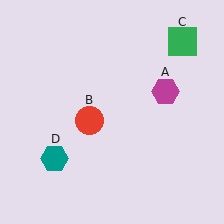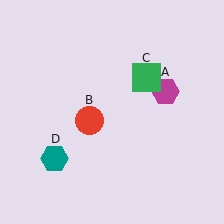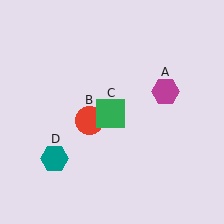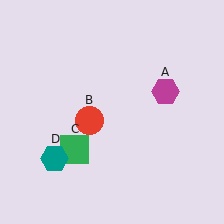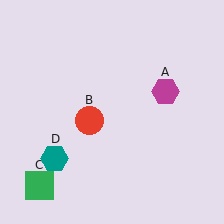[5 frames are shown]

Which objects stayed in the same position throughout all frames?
Magenta hexagon (object A) and red circle (object B) and teal hexagon (object D) remained stationary.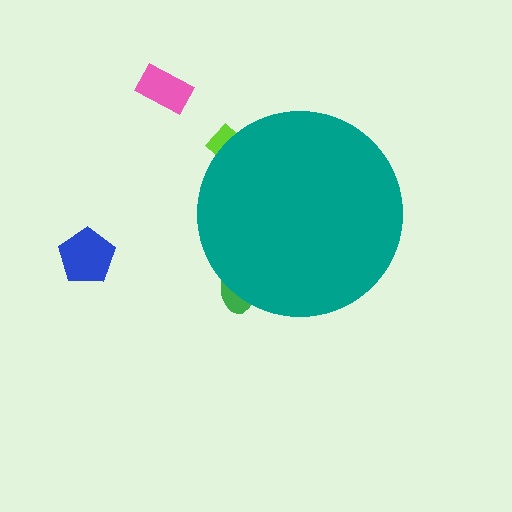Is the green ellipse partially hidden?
Yes, the green ellipse is partially hidden behind the teal circle.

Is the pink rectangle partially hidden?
No, the pink rectangle is fully visible.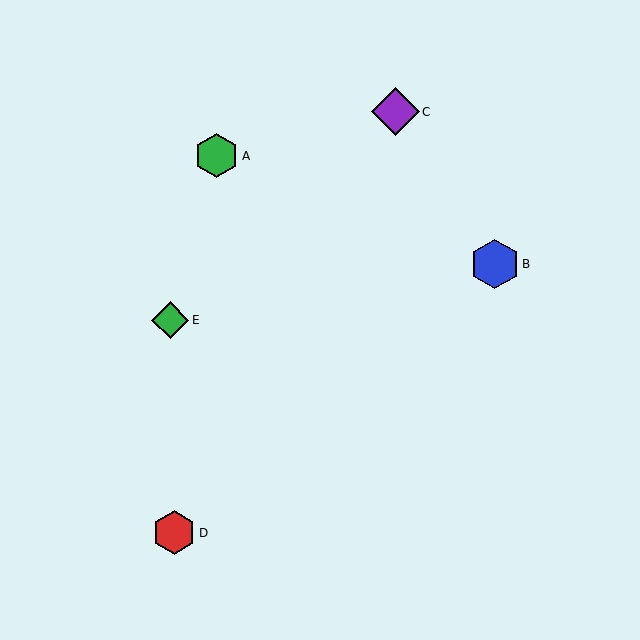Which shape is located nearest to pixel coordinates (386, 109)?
The purple diamond (labeled C) at (395, 112) is nearest to that location.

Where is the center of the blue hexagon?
The center of the blue hexagon is at (495, 264).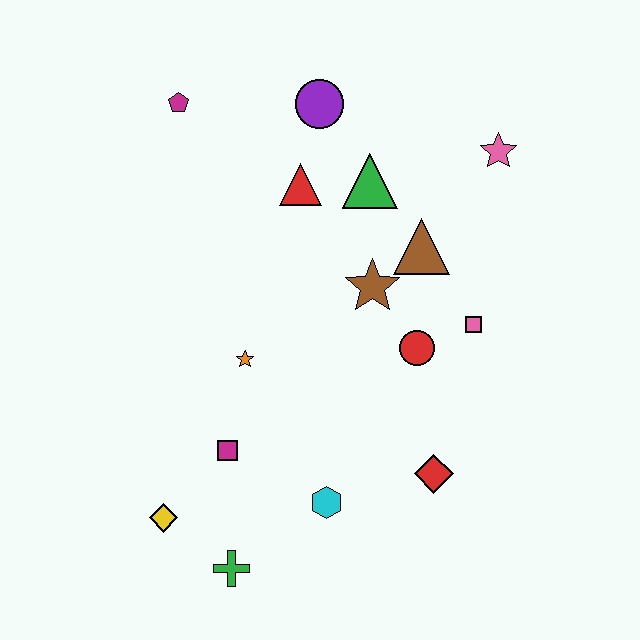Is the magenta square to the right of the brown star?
No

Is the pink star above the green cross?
Yes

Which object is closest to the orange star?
The magenta square is closest to the orange star.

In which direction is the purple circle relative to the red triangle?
The purple circle is above the red triangle.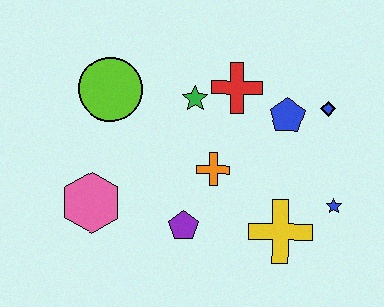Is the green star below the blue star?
No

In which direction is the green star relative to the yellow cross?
The green star is above the yellow cross.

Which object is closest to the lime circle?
The green star is closest to the lime circle.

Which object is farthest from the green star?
The blue star is farthest from the green star.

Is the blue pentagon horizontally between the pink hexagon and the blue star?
Yes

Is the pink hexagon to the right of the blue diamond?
No